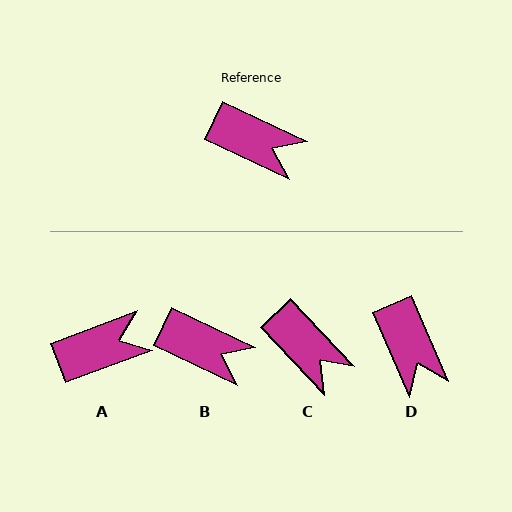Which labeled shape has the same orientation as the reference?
B.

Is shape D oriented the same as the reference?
No, it is off by about 41 degrees.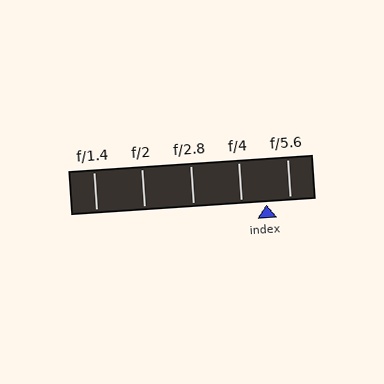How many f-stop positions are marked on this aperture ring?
There are 5 f-stop positions marked.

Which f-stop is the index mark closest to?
The index mark is closest to f/5.6.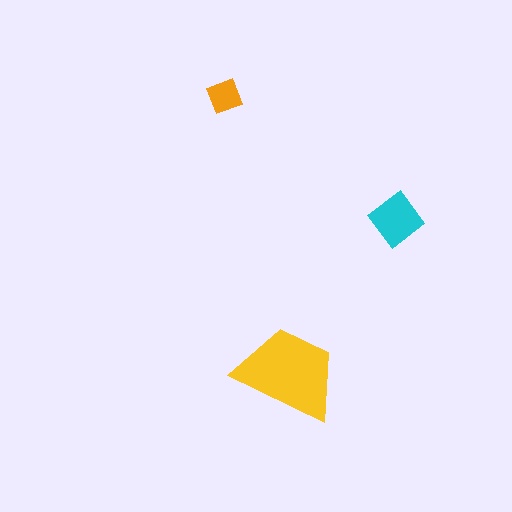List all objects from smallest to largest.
The orange diamond, the cyan diamond, the yellow trapezoid.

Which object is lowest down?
The yellow trapezoid is bottommost.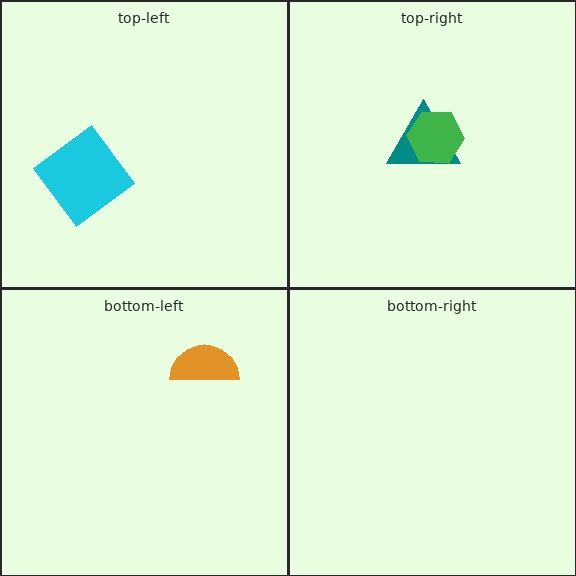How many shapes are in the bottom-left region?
1.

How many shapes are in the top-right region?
2.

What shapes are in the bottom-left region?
The orange semicircle.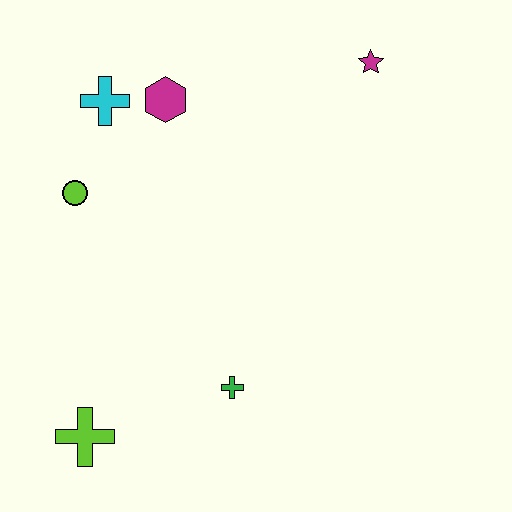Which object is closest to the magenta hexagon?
The cyan cross is closest to the magenta hexagon.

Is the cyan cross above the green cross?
Yes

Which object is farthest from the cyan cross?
The lime cross is farthest from the cyan cross.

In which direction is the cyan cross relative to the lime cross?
The cyan cross is above the lime cross.